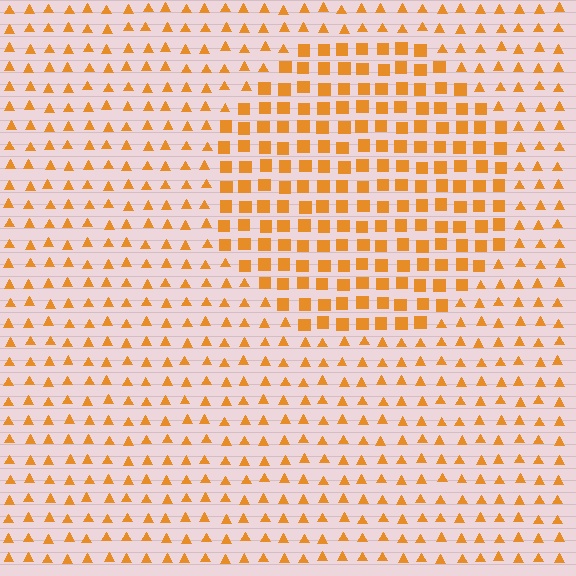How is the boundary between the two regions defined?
The boundary is defined by a change in element shape: squares inside vs. triangles outside. All elements share the same color and spacing.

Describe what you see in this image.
The image is filled with small orange elements arranged in a uniform grid. A circle-shaped region contains squares, while the surrounding area contains triangles. The boundary is defined purely by the change in element shape.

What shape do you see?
I see a circle.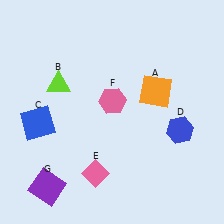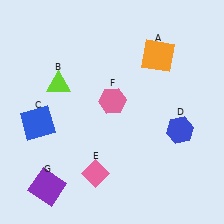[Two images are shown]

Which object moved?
The orange square (A) moved up.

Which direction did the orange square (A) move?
The orange square (A) moved up.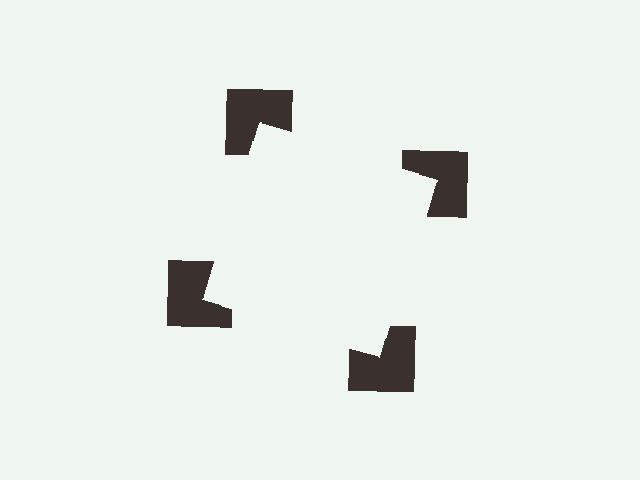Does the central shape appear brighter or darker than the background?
It typically appears slightly brighter than the background, even though no actual brightness change is drawn.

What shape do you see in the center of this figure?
An illusory square — its edges are inferred from the aligned wedge cuts in the notched squares, not physically drawn.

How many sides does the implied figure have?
4 sides.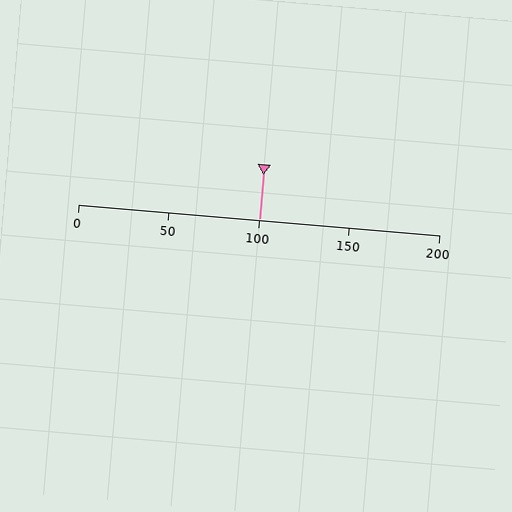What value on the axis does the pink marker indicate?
The marker indicates approximately 100.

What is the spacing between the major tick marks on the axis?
The major ticks are spaced 50 apart.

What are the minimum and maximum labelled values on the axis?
The axis runs from 0 to 200.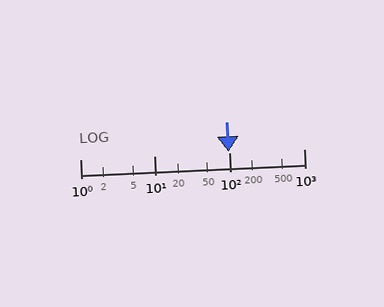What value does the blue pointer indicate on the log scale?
The pointer indicates approximately 97.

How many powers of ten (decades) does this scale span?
The scale spans 3 decades, from 1 to 1000.